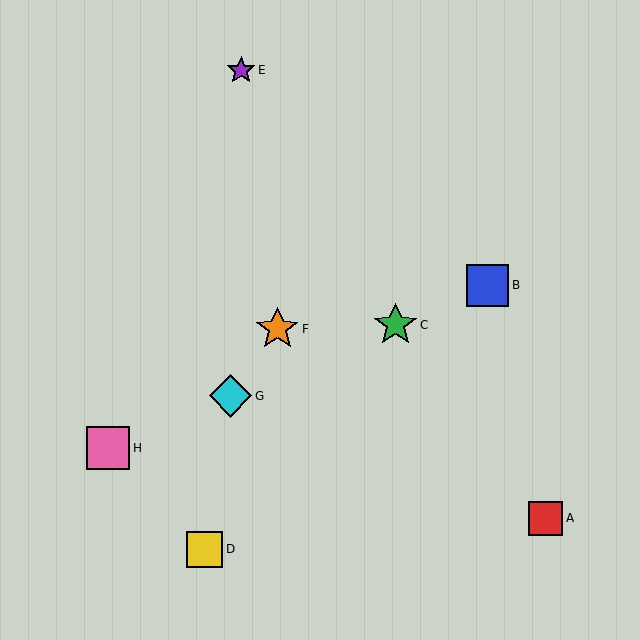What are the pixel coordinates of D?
Object D is at (205, 549).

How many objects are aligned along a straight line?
4 objects (B, C, G, H) are aligned along a straight line.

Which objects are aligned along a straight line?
Objects B, C, G, H are aligned along a straight line.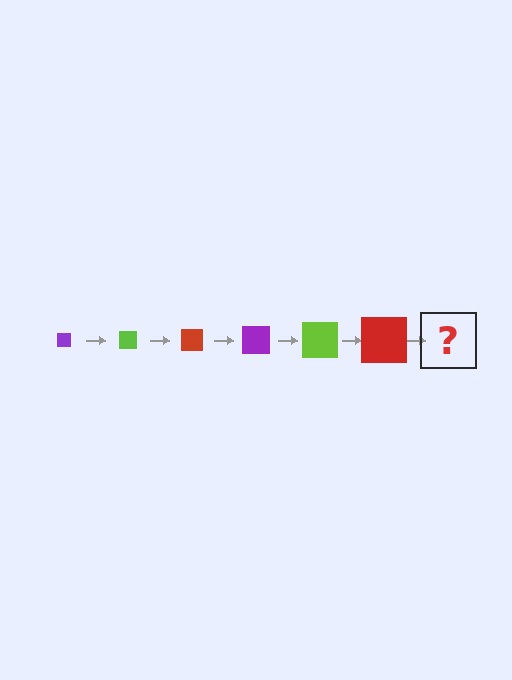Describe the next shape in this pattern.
It should be a purple square, larger than the previous one.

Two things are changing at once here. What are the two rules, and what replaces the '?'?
The two rules are that the square grows larger each step and the color cycles through purple, lime, and red. The '?' should be a purple square, larger than the previous one.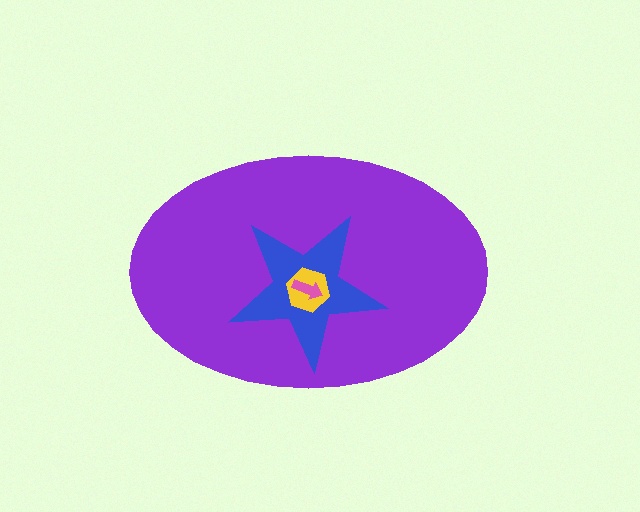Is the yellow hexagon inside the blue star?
Yes.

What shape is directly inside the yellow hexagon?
The pink arrow.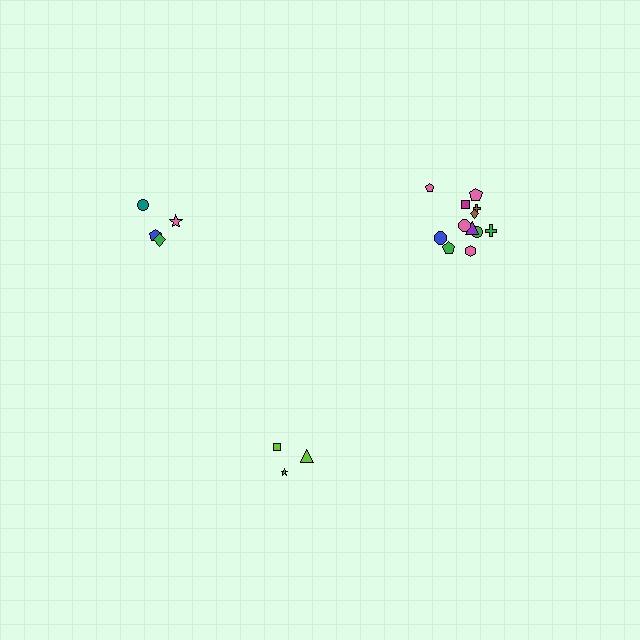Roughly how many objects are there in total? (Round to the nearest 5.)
Roughly 20 objects in total.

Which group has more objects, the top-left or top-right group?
The top-right group.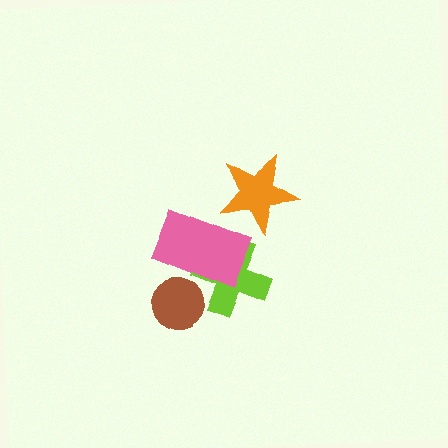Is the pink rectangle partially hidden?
Yes, it is partially covered by another shape.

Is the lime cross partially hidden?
Yes, it is partially covered by another shape.